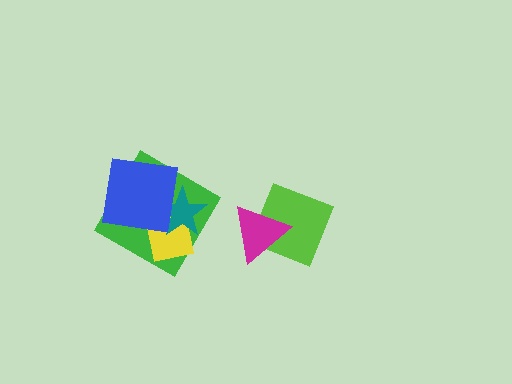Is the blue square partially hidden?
No, no other shape covers it.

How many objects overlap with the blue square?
3 objects overlap with the blue square.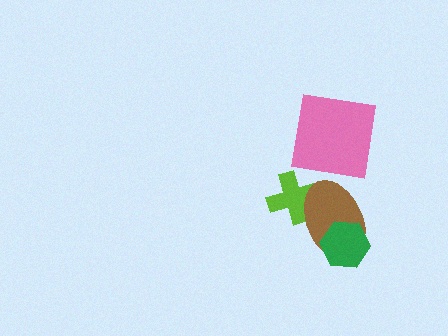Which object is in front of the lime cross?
The brown ellipse is in front of the lime cross.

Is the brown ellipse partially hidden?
Yes, it is partially covered by another shape.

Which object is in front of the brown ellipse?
The green hexagon is in front of the brown ellipse.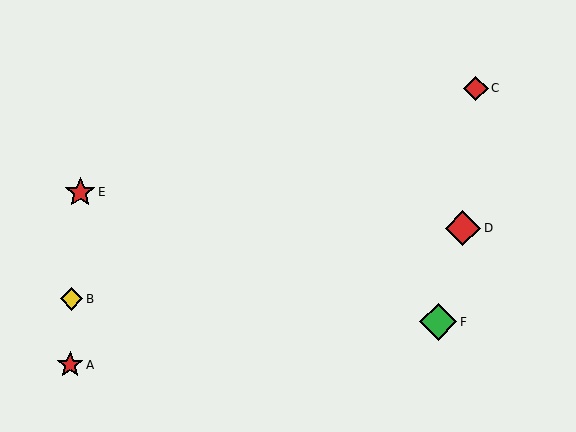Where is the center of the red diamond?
The center of the red diamond is at (463, 228).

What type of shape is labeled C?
Shape C is a red diamond.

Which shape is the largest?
The green diamond (labeled F) is the largest.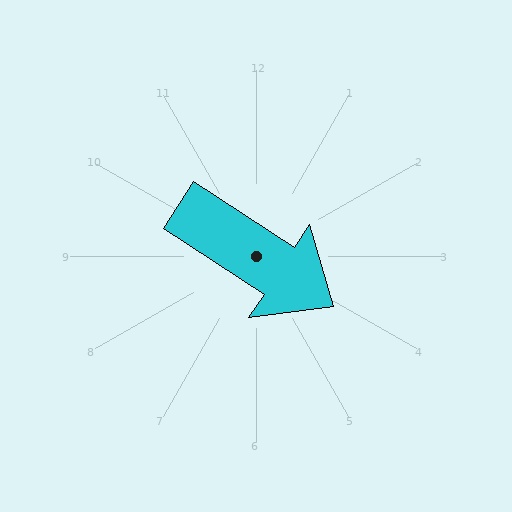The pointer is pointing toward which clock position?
Roughly 4 o'clock.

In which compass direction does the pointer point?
Southeast.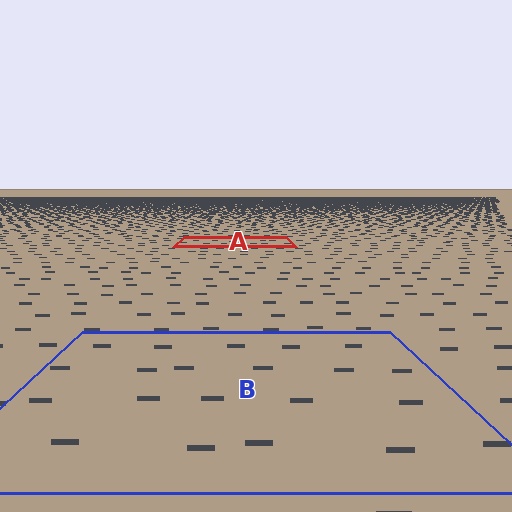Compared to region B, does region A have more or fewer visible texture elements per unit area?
Region A has more texture elements per unit area — they are packed more densely because it is farther away.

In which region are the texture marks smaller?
The texture marks are smaller in region A, because it is farther away.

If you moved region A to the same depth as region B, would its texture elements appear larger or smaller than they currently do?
They would appear larger. At a closer depth, the same texture elements are projected at a bigger on-screen size.